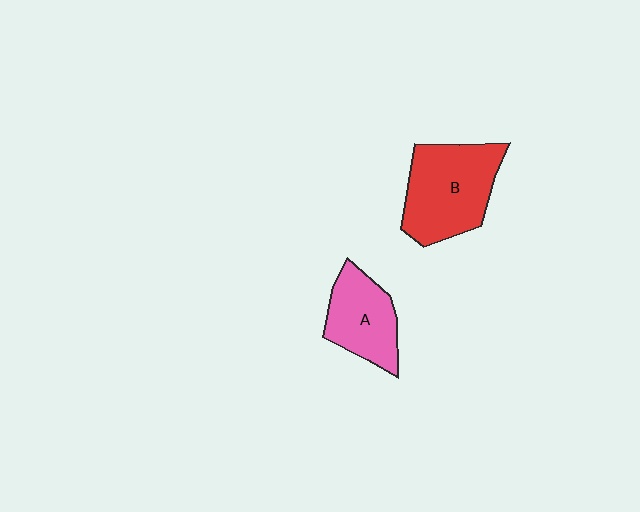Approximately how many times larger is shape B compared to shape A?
Approximately 1.4 times.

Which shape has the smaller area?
Shape A (pink).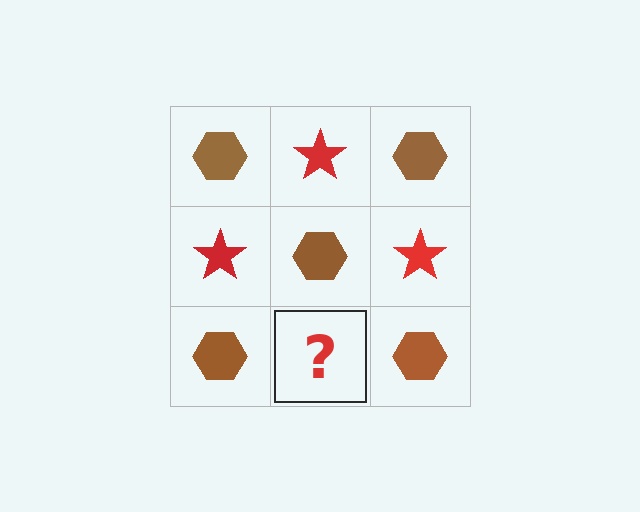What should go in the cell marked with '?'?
The missing cell should contain a red star.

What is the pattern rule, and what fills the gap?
The rule is that it alternates brown hexagon and red star in a checkerboard pattern. The gap should be filled with a red star.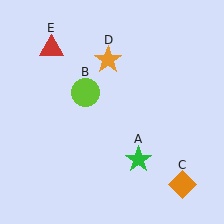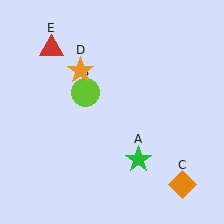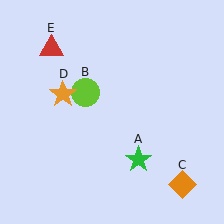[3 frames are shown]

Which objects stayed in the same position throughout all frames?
Green star (object A) and lime circle (object B) and orange diamond (object C) and red triangle (object E) remained stationary.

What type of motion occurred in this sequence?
The orange star (object D) rotated counterclockwise around the center of the scene.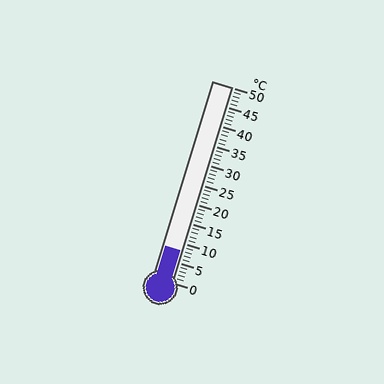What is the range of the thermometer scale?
The thermometer scale ranges from 0°C to 50°C.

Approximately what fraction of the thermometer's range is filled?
The thermometer is filled to approximately 15% of its range.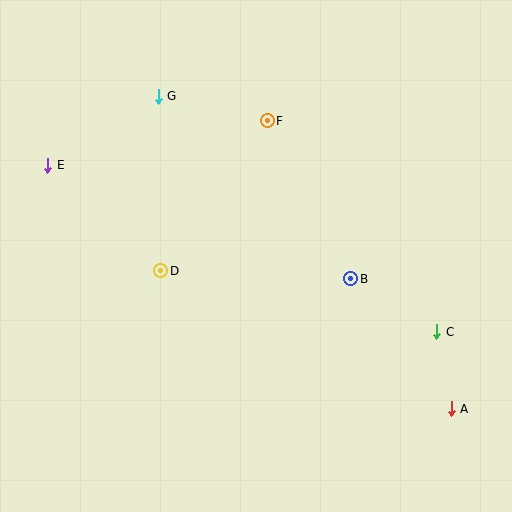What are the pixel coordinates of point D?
Point D is at (161, 271).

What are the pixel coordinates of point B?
Point B is at (351, 279).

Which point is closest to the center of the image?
Point D at (161, 271) is closest to the center.